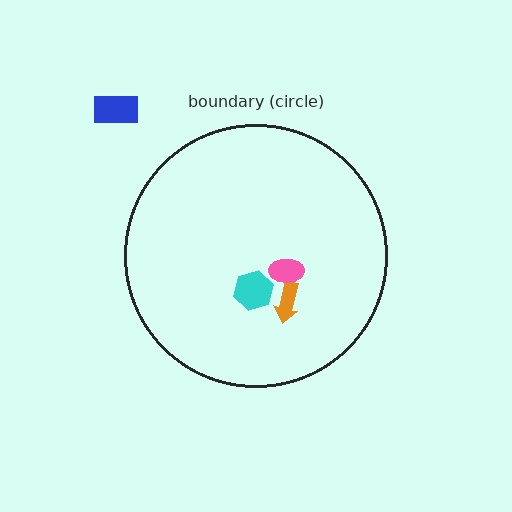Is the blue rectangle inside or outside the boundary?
Outside.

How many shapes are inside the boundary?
3 inside, 1 outside.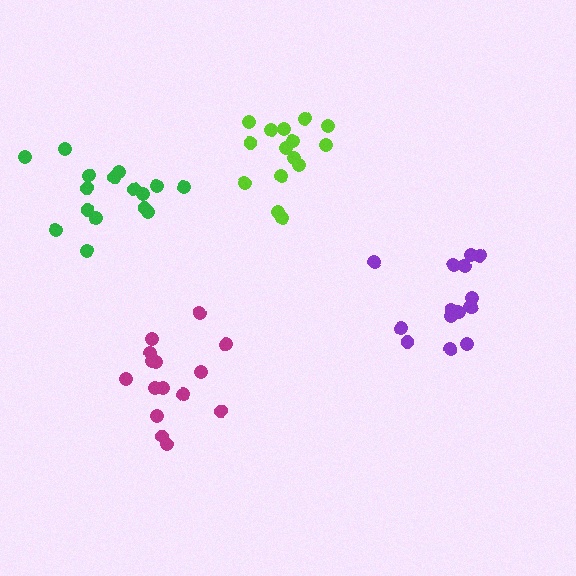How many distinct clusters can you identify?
There are 4 distinct clusters.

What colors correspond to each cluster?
The clusters are colored: magenta, green, purple, lime.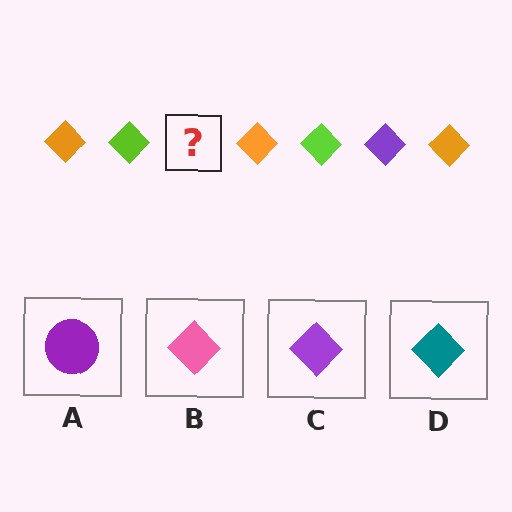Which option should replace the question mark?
Option C.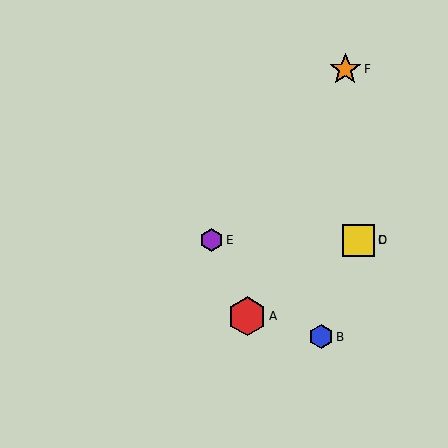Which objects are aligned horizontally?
Objects C, D, E are aligned horizontally.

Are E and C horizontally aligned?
Yes, both are at y≈240.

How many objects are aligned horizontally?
3 objects (C, D, E) are aligned horizontally.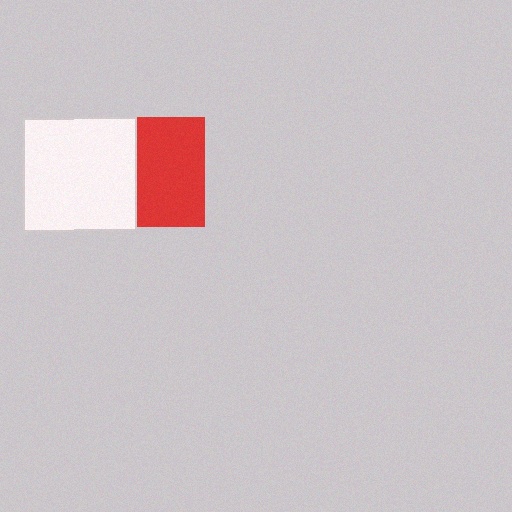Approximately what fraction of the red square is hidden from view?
Roughly 38% of the red square is hidden behind the white square.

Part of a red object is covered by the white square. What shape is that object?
It is a square.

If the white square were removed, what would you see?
You would see the complete red square.